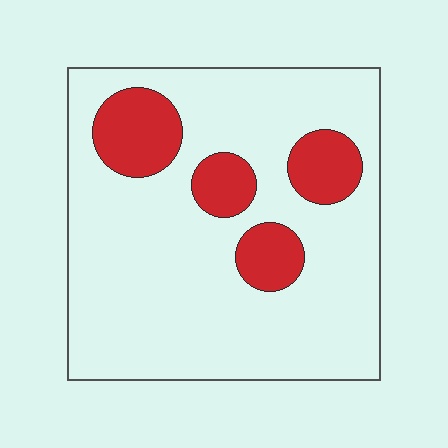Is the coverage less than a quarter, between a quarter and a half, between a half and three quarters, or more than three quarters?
Less than a quarter.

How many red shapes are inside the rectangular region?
4.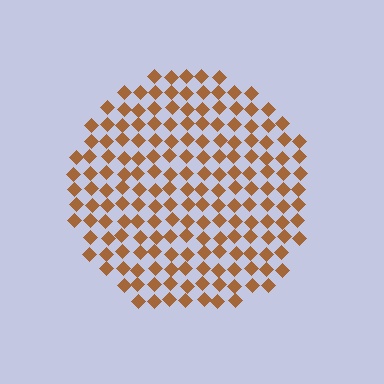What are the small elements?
The small elements are diamonds.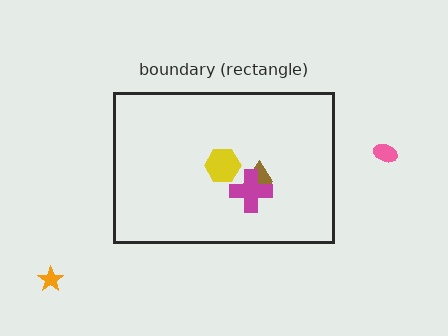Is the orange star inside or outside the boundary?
Outside.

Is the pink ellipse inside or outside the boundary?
Outside.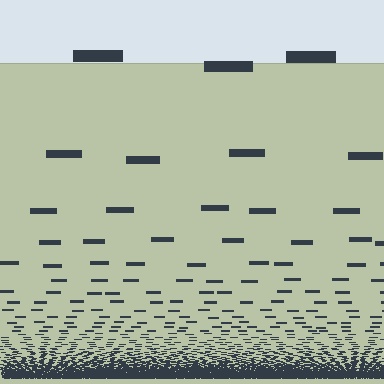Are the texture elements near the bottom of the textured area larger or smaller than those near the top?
Smaller. The gradient is inverted — elements near the bottom are smaller and denser.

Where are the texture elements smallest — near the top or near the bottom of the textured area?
Near the bottom.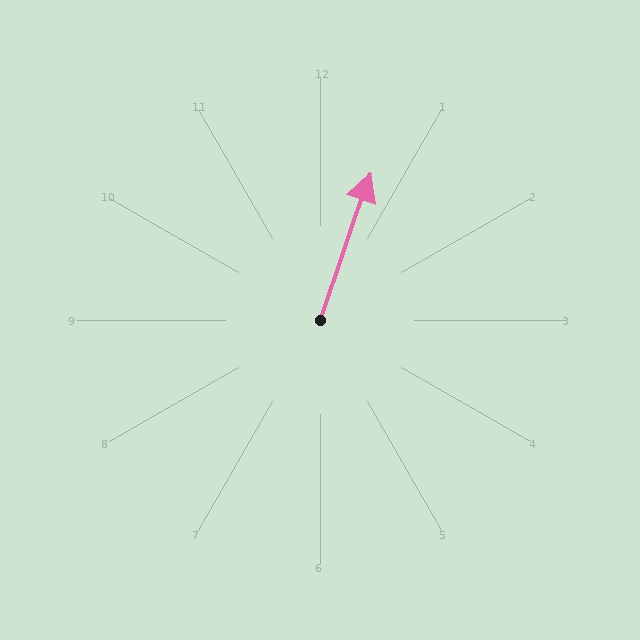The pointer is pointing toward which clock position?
Roughly 1 o'clock.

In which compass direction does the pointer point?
North.